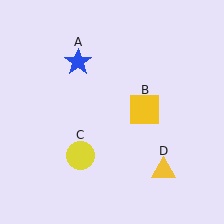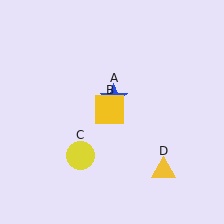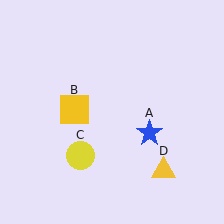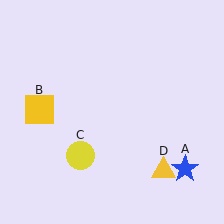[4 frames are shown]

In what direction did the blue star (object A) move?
The blue star (object A) moved down and to the right.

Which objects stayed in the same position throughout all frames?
Yellow circle (object C) and yellow triangle (object D) remained stationary.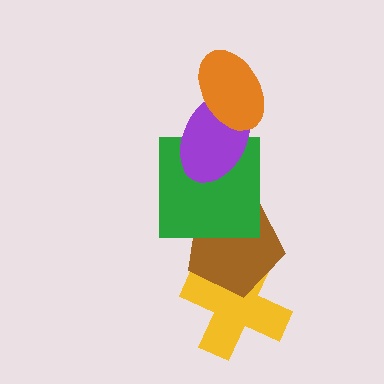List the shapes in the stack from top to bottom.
From top to bottom: the orange ellipse, the purple ellipse, the green square, the brown pentagon, the yellow cross.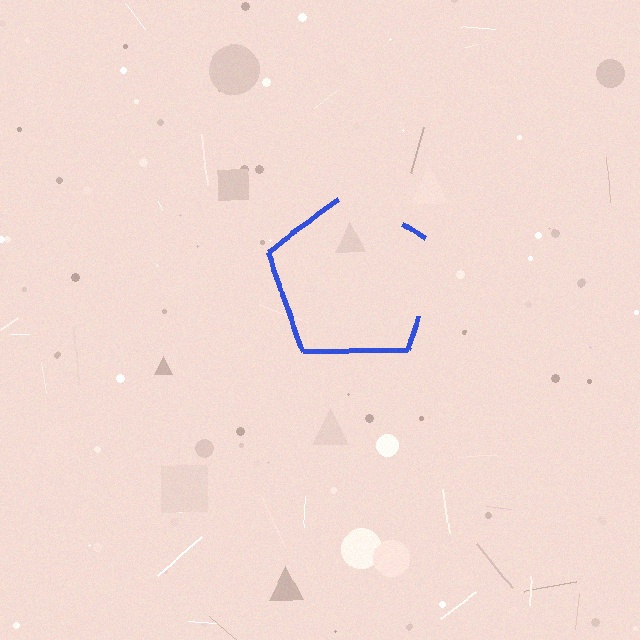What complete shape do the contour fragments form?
The contour fragments form a pentagon.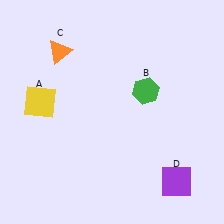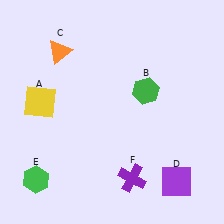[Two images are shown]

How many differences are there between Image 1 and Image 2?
There are 2 differences between the two images.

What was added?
A green hexagon (E), a purple cross (F) were added in Image 2.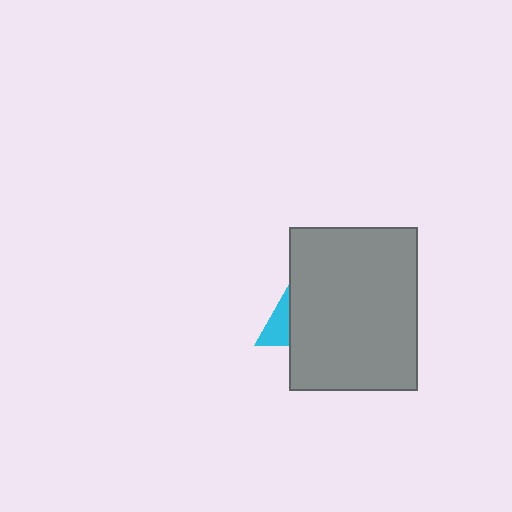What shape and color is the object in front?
The object in front is a gray rectangle.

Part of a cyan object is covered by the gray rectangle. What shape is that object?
It is a triangle.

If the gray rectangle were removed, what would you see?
You would see the complete cyan triangle.